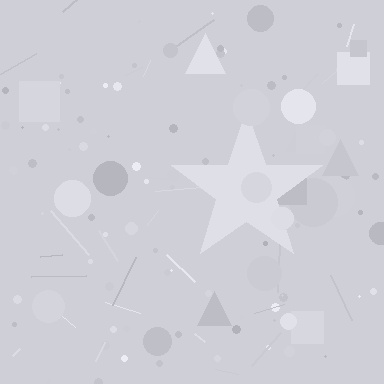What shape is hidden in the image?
A star is hidden in the image.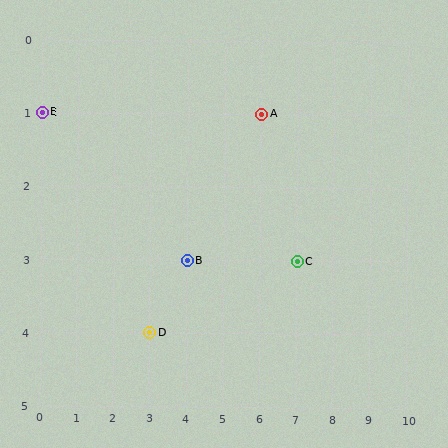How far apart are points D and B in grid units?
Points D and B are 1 column and 1 row apart (about 1.4 grid units diagonally).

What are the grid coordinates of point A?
Point A is at grid coordinates (6, 1).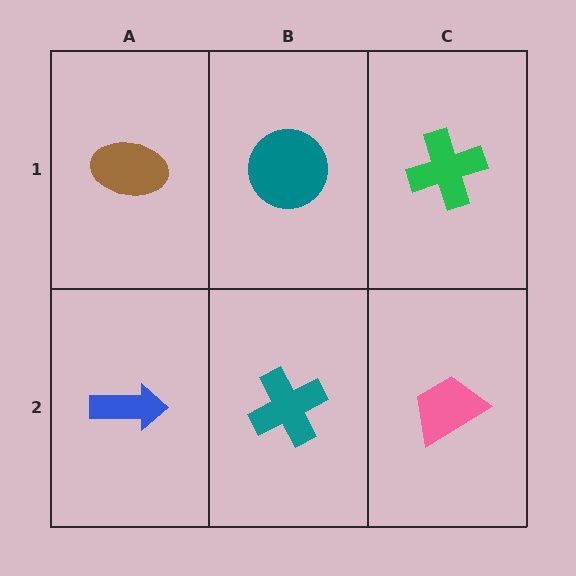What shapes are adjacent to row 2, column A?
A brown ellipse (row 1, column A), a teal cross (row 2, column B).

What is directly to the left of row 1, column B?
A brown ellipse.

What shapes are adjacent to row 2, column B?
A teal circle (row 1, column B), a blue arrow (row 2, column A), a pink trapezoid (row 2, column C).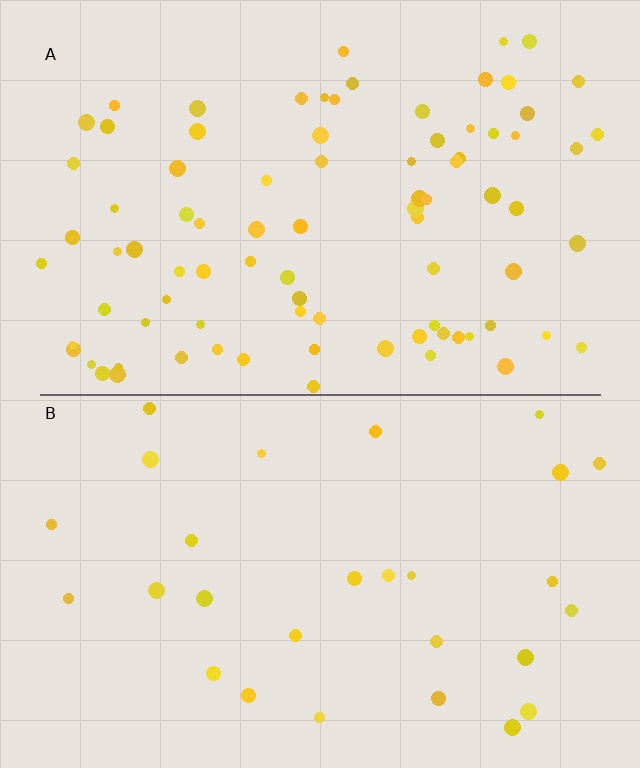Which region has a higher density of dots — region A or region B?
A (the top).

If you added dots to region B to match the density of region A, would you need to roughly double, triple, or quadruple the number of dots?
Approximately triple.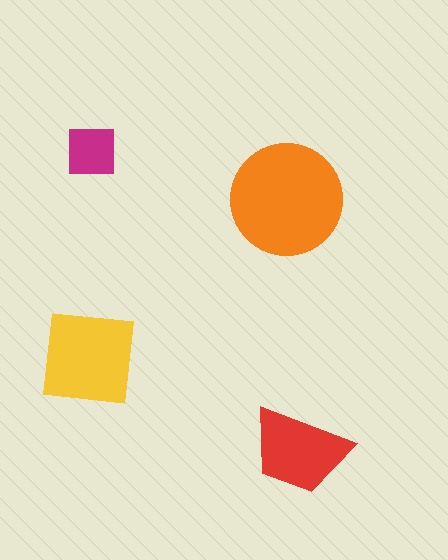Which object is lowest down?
The red trapezoid is bottommost.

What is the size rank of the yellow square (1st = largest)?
2nd.